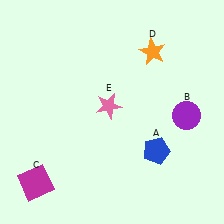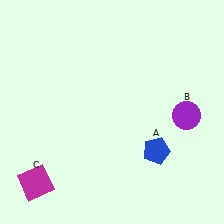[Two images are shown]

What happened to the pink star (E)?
The pink star (E) was removed in Image 2. It was in the top-left area of Image 1.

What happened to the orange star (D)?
The orange star (D) was removed in Image 2. It was in the top-right area of Image 1.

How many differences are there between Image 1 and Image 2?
There are 2 differences between the two images.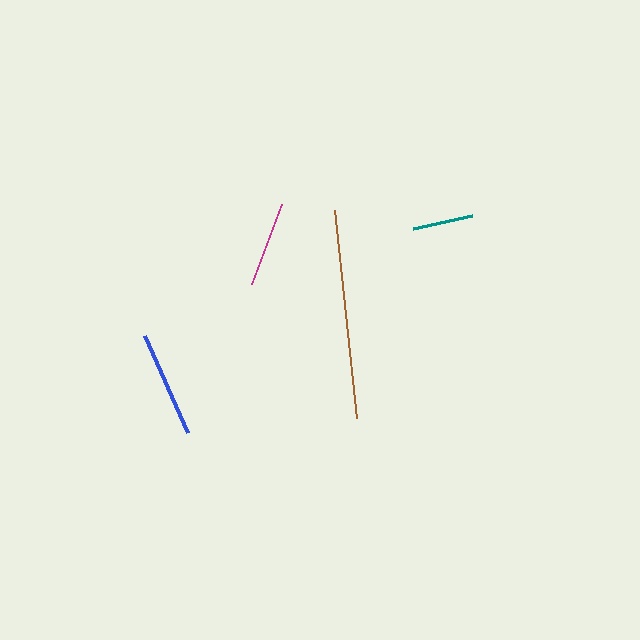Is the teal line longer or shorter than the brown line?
The brown line is longer than the teal line.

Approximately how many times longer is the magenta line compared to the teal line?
The magenta line is approximately 1.4 times the length of the teal line.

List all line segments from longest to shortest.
From longest to shortest: brown, blue, magenta, teal.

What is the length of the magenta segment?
The magenta segment is approximately 85 pixels long.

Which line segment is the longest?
The brown line is the longest at approximately 209 pixels.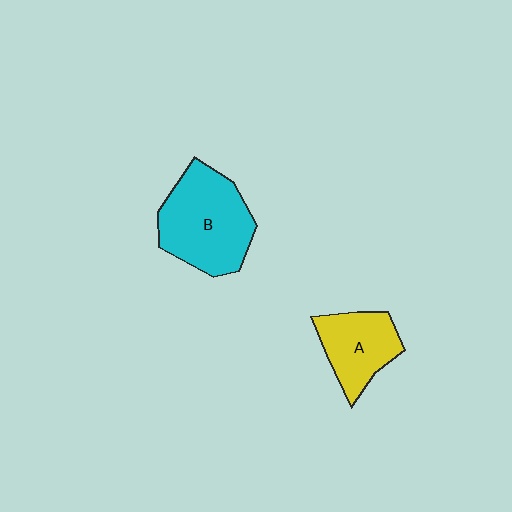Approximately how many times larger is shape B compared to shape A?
Approximately 1.5 times.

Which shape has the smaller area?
Shape A (yellow).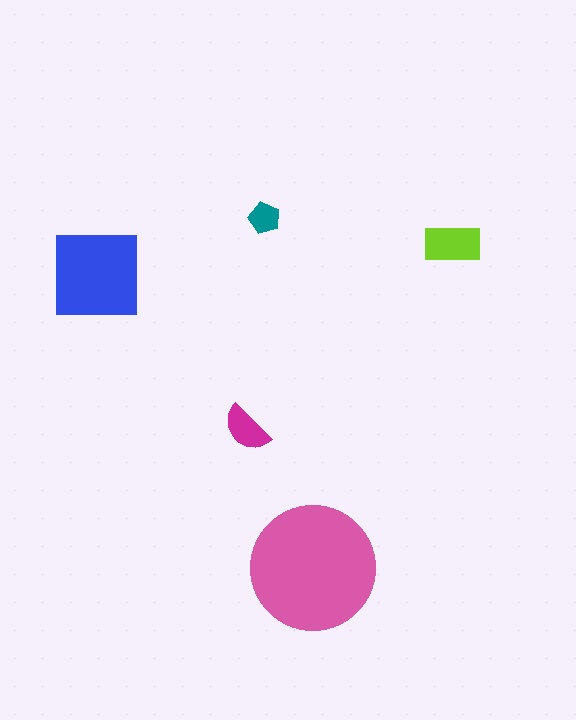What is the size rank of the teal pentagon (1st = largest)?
5th.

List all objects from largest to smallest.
The pink circle, the blue square, the lime rectangle, the magenta semicircle, the teal pentagon.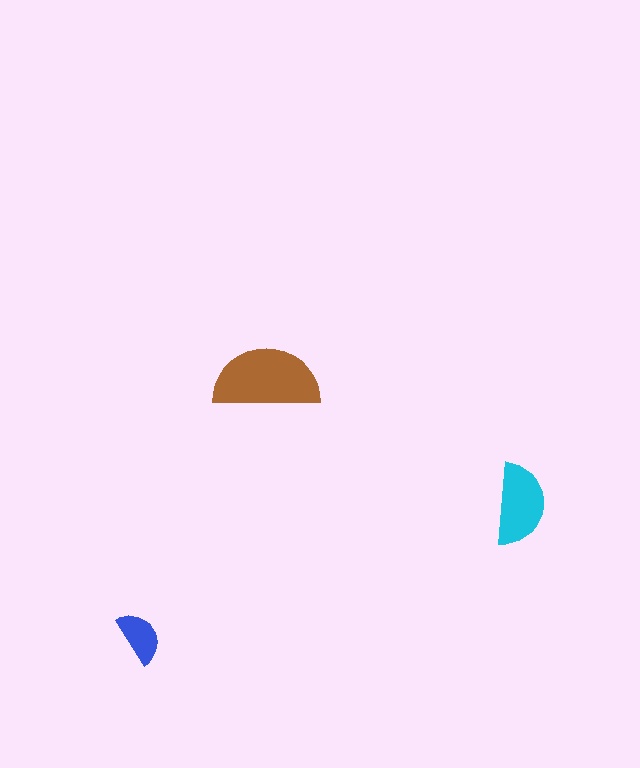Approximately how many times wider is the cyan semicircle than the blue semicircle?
About 1.5 times wider.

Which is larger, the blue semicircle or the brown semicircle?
The brown one.